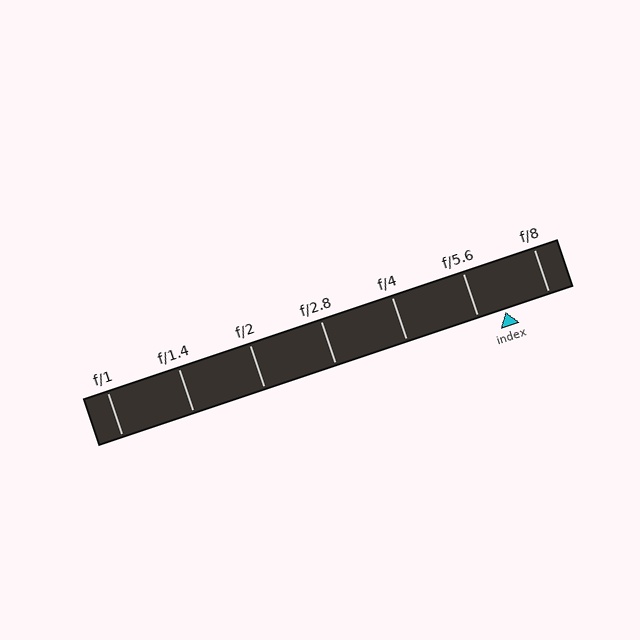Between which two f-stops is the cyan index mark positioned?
The index mark is between f/5.6 and f/8.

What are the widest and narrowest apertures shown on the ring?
The widest aperture shown is f/1 and the narrowest is f/8.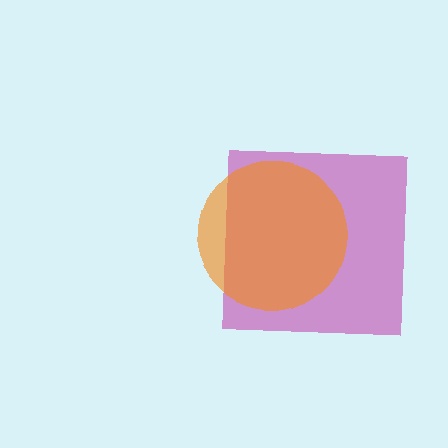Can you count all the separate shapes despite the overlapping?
Yes, there are 2 separate shapes.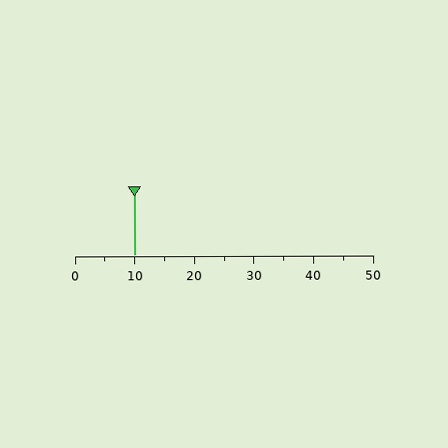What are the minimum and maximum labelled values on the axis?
The axis runs from 0 to 50.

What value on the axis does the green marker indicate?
The marker indicates approximately 10.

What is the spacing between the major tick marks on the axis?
The major ticks are spaced 10 apart.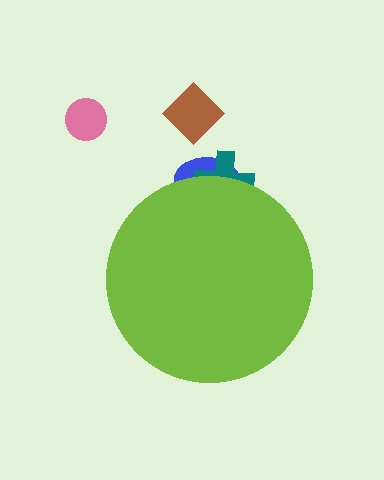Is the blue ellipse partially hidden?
Yes, the blue ellipse is partially hidden behind the lime circle.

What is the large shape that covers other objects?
A lime circle.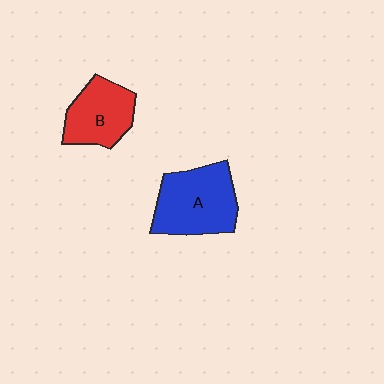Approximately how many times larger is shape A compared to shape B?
Approximately 1.3 times.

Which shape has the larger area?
Shape A (blue).